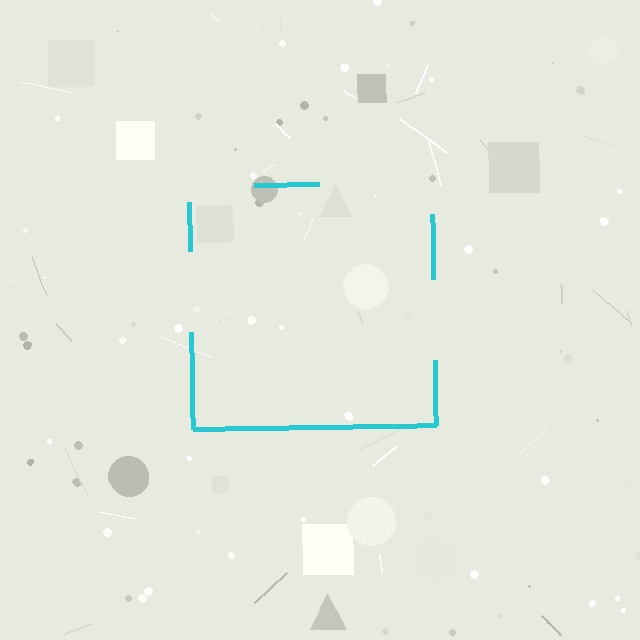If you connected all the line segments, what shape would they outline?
They would outline a square.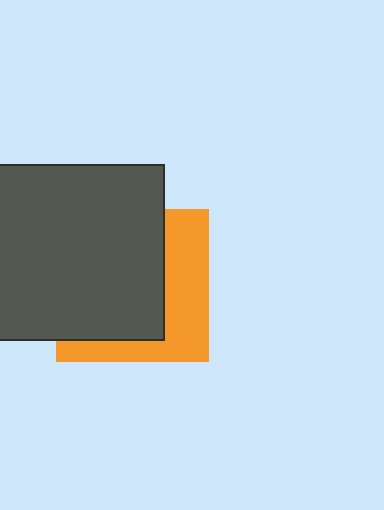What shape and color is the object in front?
The object in front is a dark gray square.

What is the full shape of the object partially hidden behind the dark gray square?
The partially hidden object is an orange square.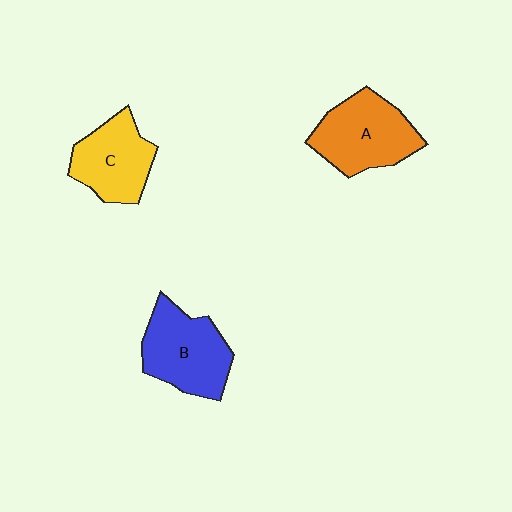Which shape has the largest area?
Shape A (orange).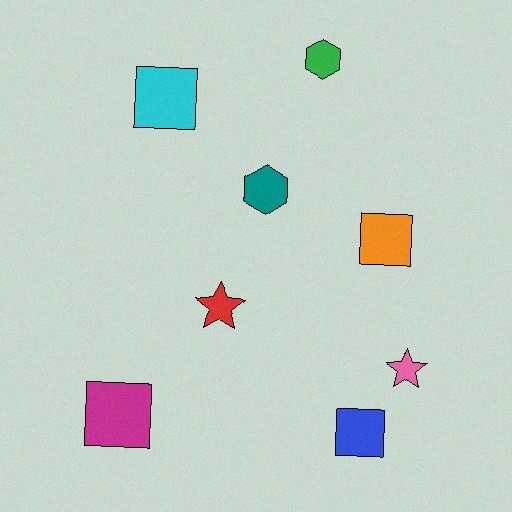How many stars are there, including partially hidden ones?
There are 2 stars.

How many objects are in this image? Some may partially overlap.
There are 8 objects.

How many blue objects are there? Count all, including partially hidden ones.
There is 1 blue object.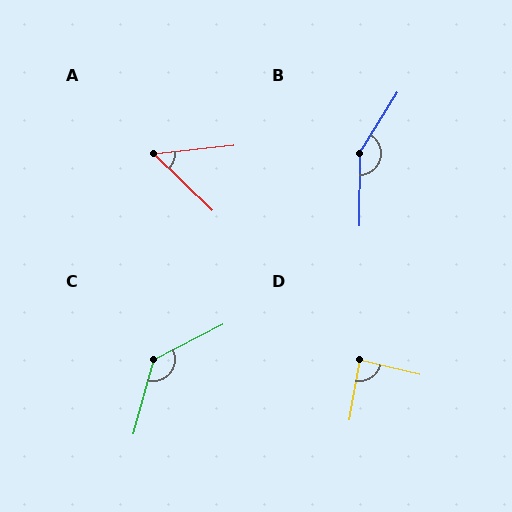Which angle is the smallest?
A, at approximately 50 degrees.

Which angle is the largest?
B, at approximately 148 degrees.